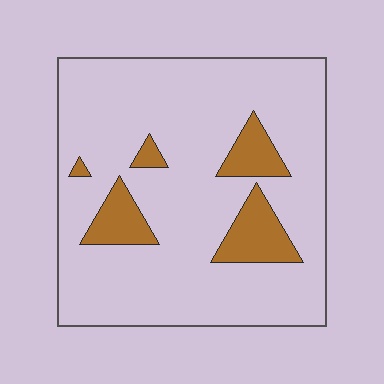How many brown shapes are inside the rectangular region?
5.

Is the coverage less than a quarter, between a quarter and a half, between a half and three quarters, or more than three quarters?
Less than a quarter.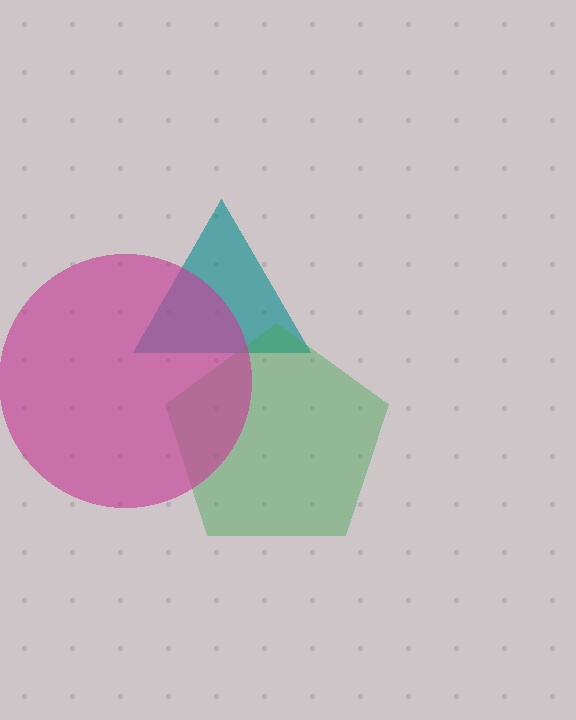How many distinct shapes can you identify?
There are 3 distinct shapes: a teal triangle, a green pentagon, a magenta circle.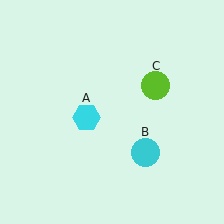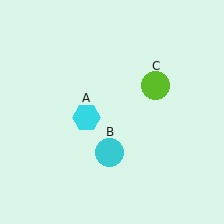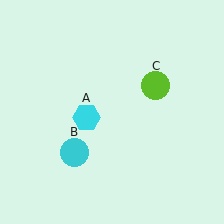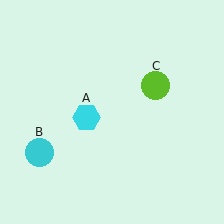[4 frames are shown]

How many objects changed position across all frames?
1 object changed position: cyan circle (object B).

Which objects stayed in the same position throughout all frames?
Cyan hexagon (object A) and lime circle (object C) remained stationary.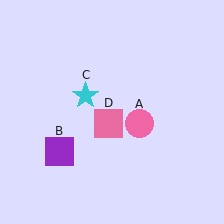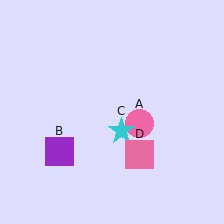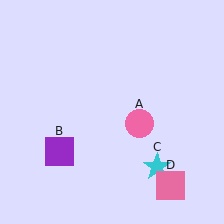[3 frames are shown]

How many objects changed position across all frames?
2 objects changed position: cyan star (object C), pink square (object D).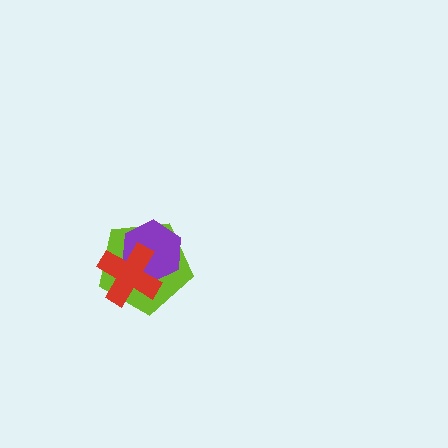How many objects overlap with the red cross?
2 objects overlap with the red cross.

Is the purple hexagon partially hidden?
Yes, it is partially covered by another shape.